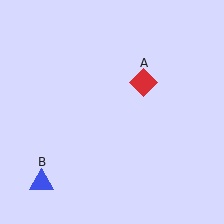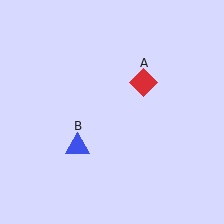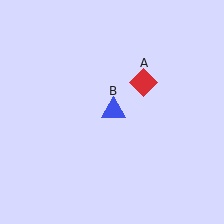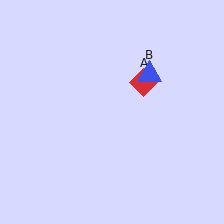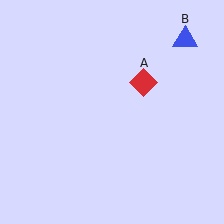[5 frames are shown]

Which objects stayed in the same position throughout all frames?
Red diamond (object A) remained stationary.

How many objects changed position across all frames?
1 object changed position: blue triangle (object B).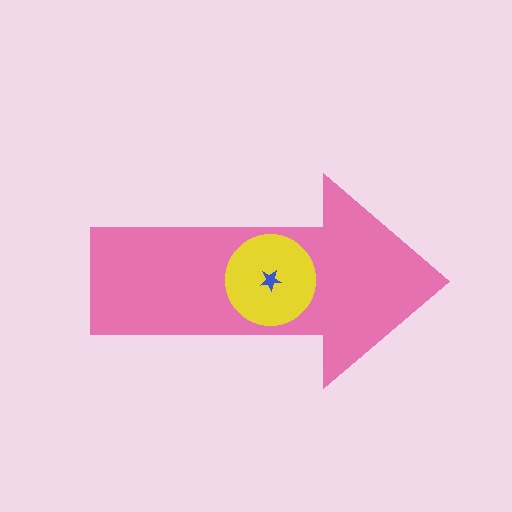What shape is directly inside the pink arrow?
The yellow circle.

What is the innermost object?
The blue star.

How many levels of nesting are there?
3.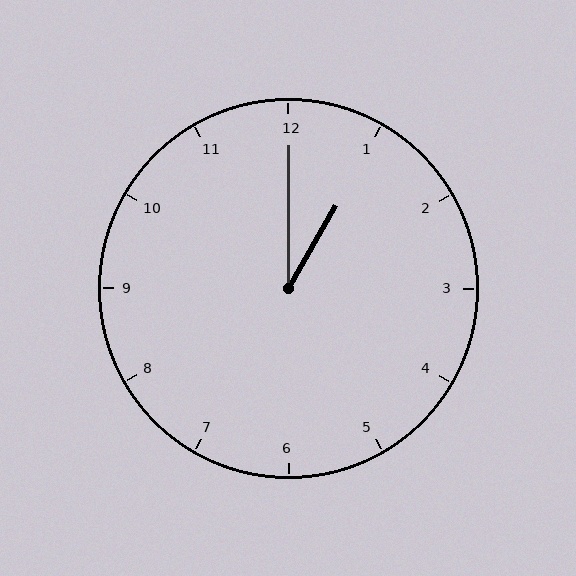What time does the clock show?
1:00.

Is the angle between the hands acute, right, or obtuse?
It is acute.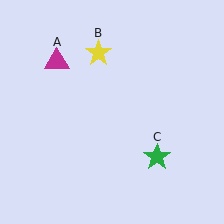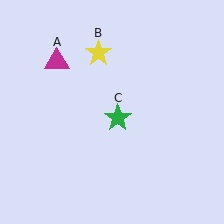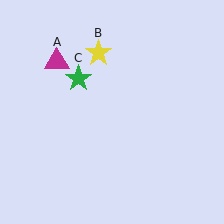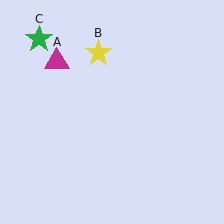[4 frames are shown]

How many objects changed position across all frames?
1 object changed position: green star (object C).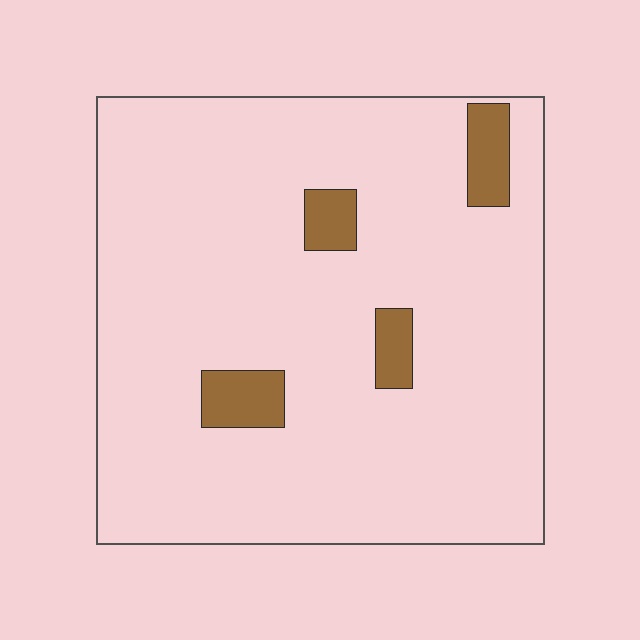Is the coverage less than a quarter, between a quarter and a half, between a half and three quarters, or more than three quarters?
Less than a quarter.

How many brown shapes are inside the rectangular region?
4.